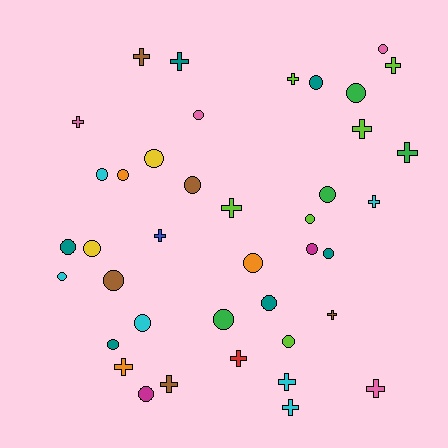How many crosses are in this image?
There are 17 crosses.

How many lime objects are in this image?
There are 6 lime objects.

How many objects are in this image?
There are 40 objects.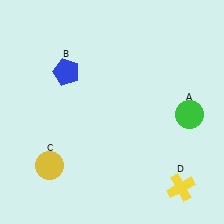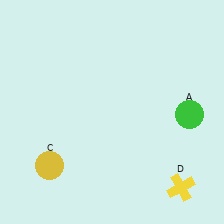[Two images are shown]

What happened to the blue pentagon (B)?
The blue pentagon (B) was removed in Image 2. It was in the top-left area of Image 1.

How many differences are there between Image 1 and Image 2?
There is 1 difference between the two images.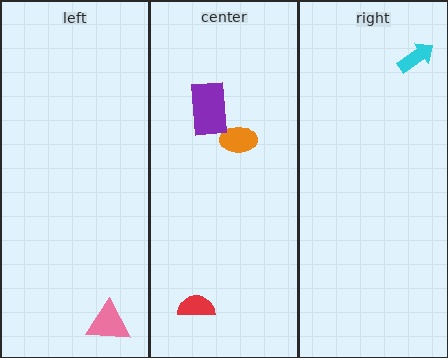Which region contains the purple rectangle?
The center region.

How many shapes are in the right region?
1.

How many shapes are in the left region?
1.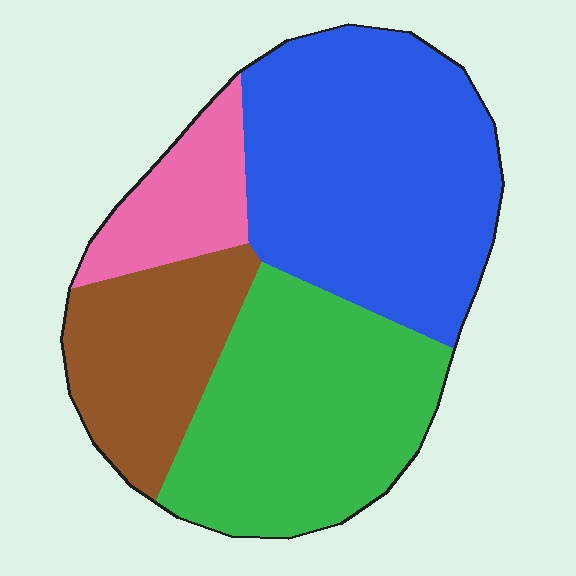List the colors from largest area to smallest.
From largest to smallest: blue, green, brown, pink.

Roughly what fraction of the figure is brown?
Brown covers 18% of the figure.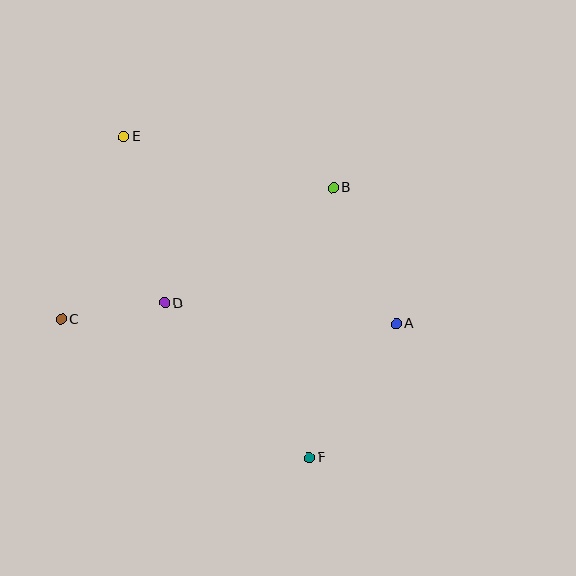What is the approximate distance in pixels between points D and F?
The distance between D and F is approximately 212 pixels.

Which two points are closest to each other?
Points C and D are closest to each other.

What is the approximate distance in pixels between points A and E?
The distance between A and E is approximately 331 pixels.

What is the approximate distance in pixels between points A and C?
The distance between A and C is approximately 335 pixels.